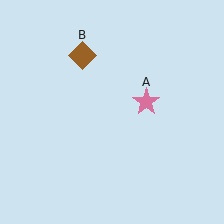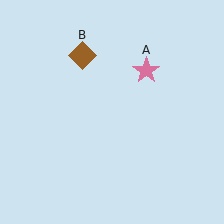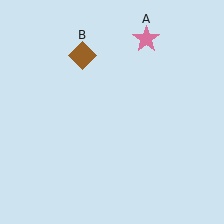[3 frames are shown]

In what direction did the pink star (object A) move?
The pink star (object A) moved up.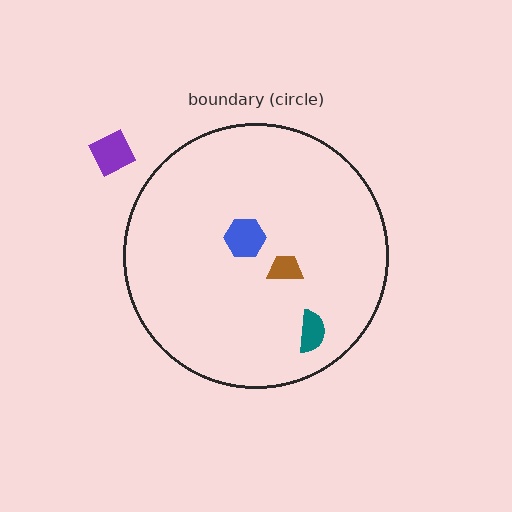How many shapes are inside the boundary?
3 inside, 1 outside.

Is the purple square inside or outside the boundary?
Outside.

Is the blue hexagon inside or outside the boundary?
Inside.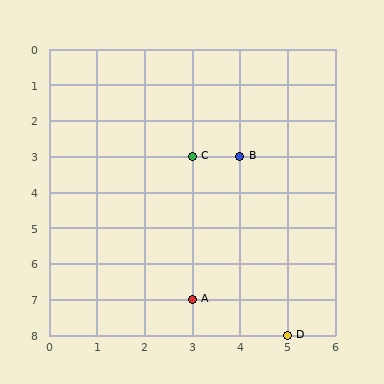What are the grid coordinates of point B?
Point B is at grid coordinates (4, 3).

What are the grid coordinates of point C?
Point C is at grid coordinates (3, 3).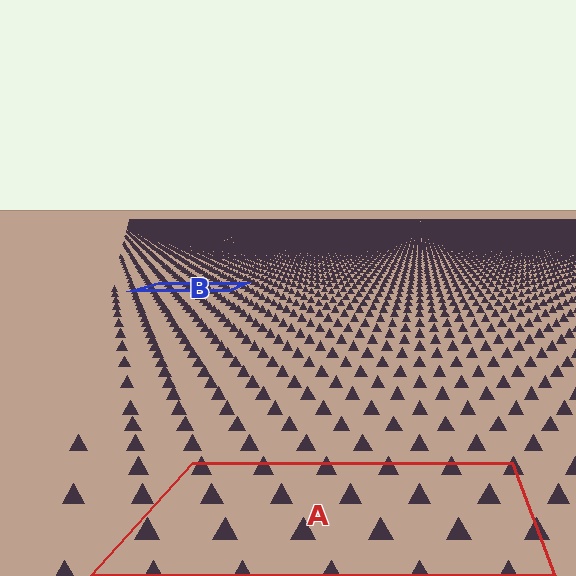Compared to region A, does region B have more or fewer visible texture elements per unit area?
Region B has more texture elements per unit area — they are packed more densely because it is farther away.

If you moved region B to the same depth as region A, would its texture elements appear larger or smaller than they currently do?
They would appear larger. At a closer depth, the same texture elements are projected at a bigger on-screen size.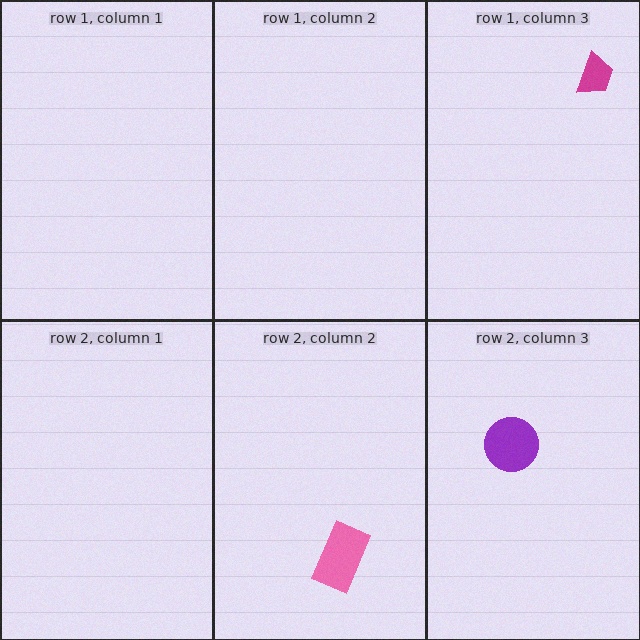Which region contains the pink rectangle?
The row 2, column 2 region.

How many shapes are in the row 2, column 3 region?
1.